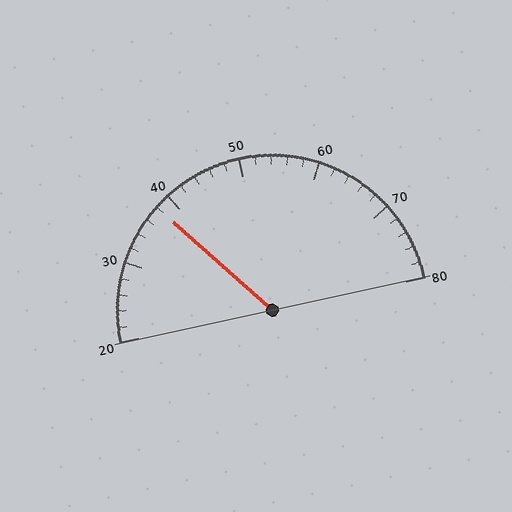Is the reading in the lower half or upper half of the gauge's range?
The reading is in the lower half of the range (20 to 80).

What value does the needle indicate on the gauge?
The needle indicates approximately 38.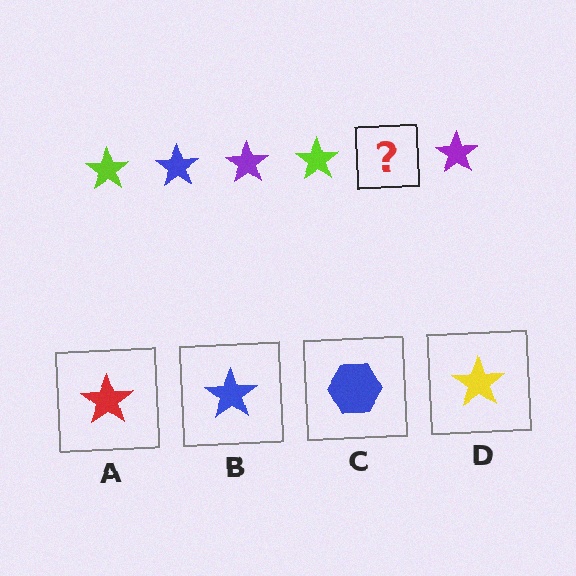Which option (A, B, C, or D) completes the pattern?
B.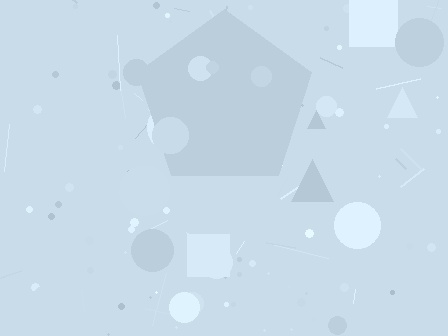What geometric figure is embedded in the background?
A pentagon is embedded in the background.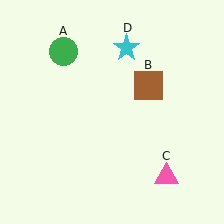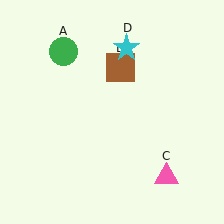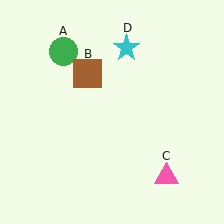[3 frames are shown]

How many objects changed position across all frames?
1 object changed position: brown square (object B).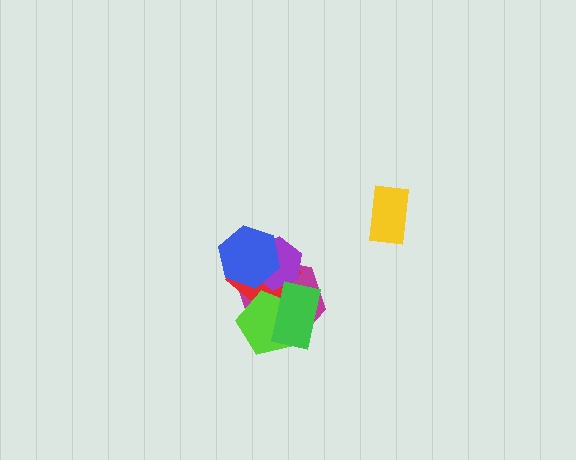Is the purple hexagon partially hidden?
Yes, it is partially covered by another shape.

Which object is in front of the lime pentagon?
The green rectangle is in front of the lime pentagon.